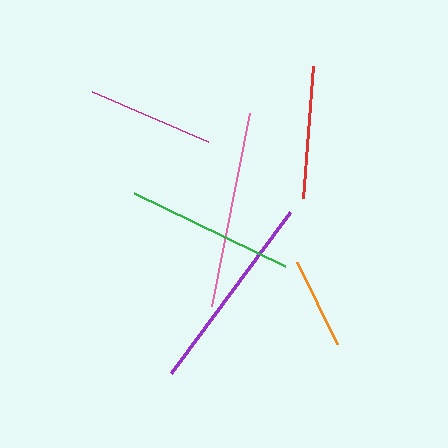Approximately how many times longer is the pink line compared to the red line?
The pink line is approximately 1.5 times the length of the red line.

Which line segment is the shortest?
The orange line is the shortest at approximately 91 pixels.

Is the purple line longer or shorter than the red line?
The purple line is longer than the red line.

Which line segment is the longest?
The purple line is the longest at approximately 201 pixels.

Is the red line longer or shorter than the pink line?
The pink line is longer than the red line.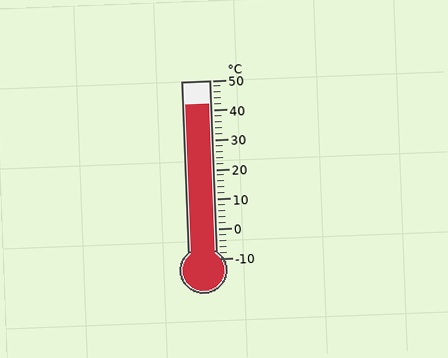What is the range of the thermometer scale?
The thermometer scale ranges from -10°C to 50°C.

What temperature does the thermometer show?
The thermometer shows approximately 42°C.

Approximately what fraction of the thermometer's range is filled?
The thermometer is filled to approximately 85% of its range.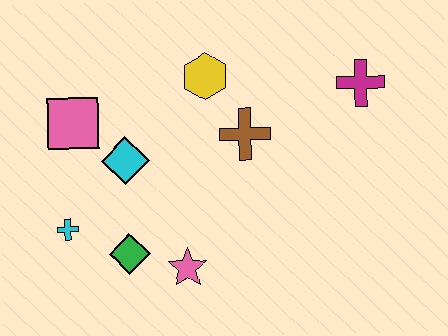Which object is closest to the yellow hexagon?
The brown cross is closest to the yellow hexagon.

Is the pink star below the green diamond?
Yes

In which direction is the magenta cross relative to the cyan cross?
The magenta cross is to the right of the cyan cross.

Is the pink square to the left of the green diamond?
Yes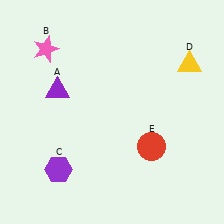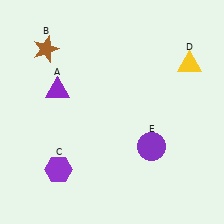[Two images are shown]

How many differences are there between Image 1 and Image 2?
There are 2 differences between the two images.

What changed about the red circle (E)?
In Image 1, E is red. In Image 2, it changed to purple.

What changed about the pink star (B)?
In Image 1, B is pink. In Image 2, it changed to brown.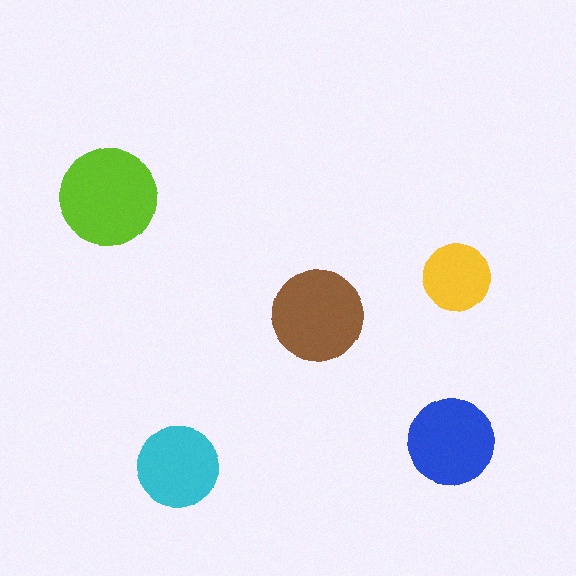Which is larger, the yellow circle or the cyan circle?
The cyan one.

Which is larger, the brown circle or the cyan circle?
The brown one.